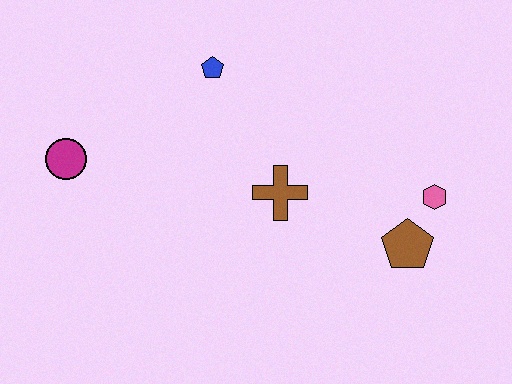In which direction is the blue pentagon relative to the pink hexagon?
The blue pentagon is to the left of the pink hexagon.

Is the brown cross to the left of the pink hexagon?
Yes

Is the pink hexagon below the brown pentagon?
No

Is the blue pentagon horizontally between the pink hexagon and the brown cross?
No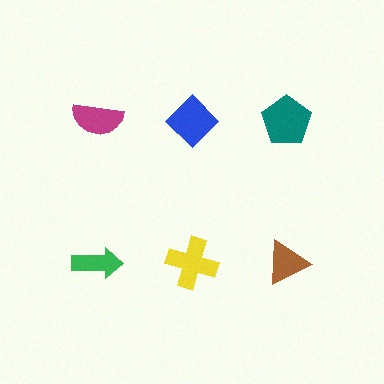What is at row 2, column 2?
A yellow cross.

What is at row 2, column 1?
A green arrow.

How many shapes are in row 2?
3 shapes.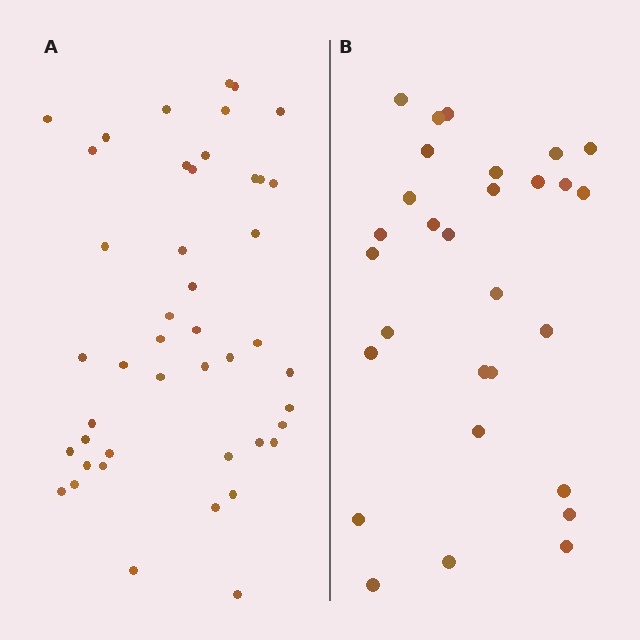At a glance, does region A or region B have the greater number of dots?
Region A (the left region) has more dots.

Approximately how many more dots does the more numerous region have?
Region A has approximately 15 more dots than region B.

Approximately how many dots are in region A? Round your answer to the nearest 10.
About 40 dots. (The exact count is 45, which rounds to 40.)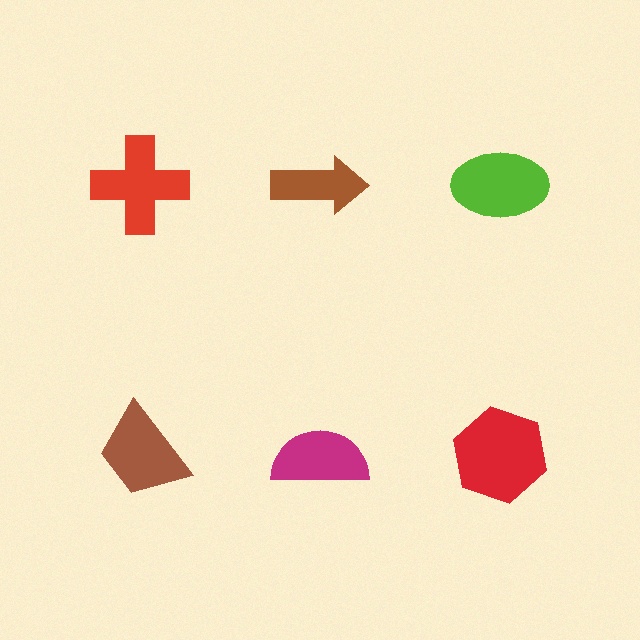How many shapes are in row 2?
3 shapes.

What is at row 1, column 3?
A lime ellipse.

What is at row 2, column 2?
A magenta semicircle.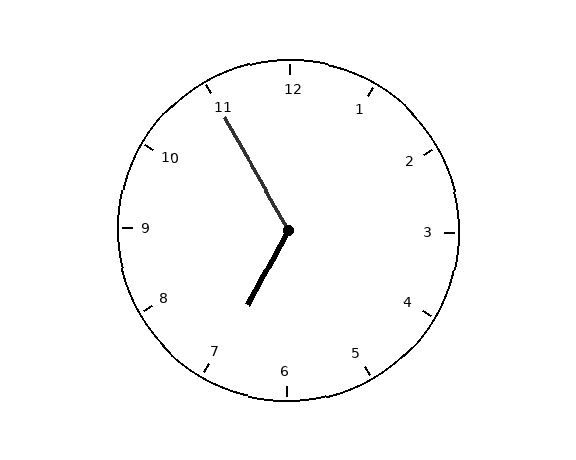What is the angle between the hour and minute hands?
Approximately 122 degrees.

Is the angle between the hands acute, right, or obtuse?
It is obtuse.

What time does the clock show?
6:55.